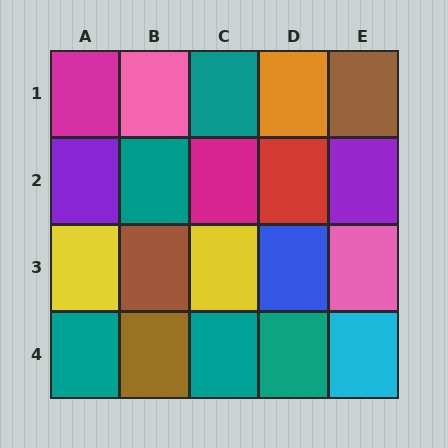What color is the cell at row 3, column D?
Blue.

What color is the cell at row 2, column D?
Red.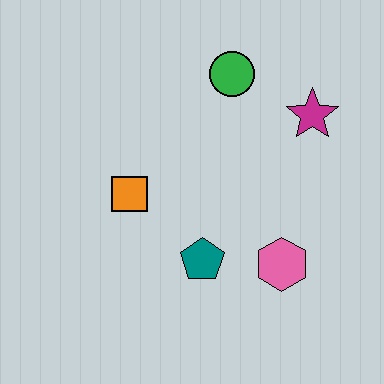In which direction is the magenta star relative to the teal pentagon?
The magenta star is above the teal pentagon.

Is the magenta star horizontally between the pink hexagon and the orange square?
No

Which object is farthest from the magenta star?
The orange square is farthest from the magenta star.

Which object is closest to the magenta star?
The green circle is closest to the magenta star.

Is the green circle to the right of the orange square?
Yes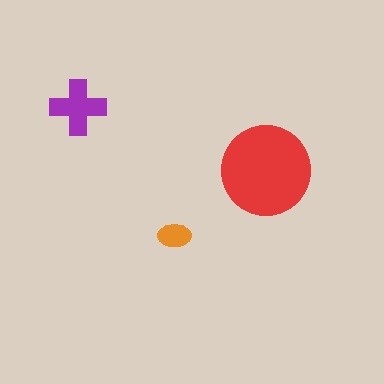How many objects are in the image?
There are 3 objects in the image.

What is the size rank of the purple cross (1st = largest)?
2nd.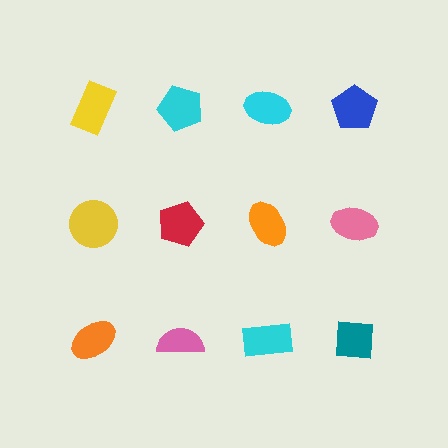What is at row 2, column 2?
A red pentagon.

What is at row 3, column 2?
A pink semicircle.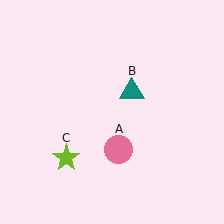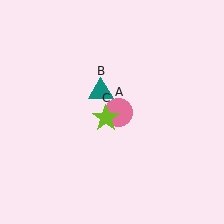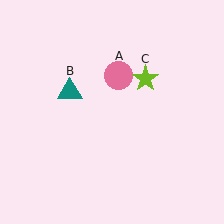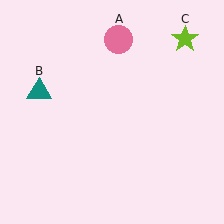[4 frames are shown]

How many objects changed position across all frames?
3 objects changed position: pink circle (object A), teal triangle (object B), lime star (object C).